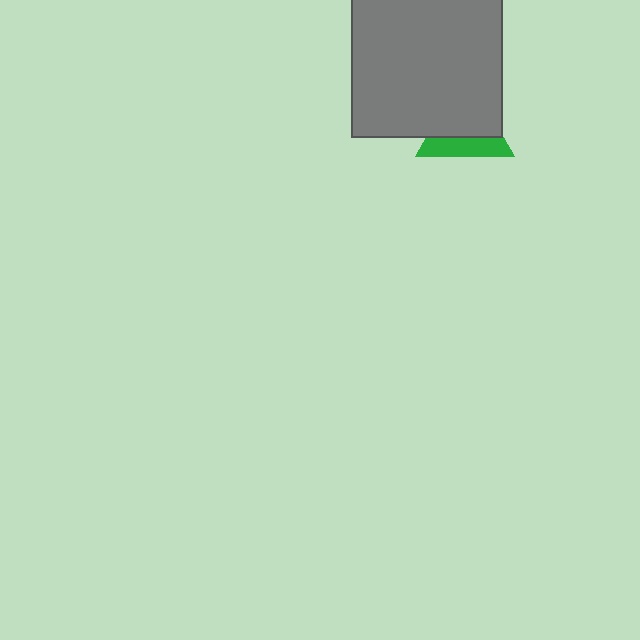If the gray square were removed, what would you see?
You would see the complete green triangle.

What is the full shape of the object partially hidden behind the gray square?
The partially hidden object is a green triangle.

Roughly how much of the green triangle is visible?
A small part of it is visible (roughly 40%).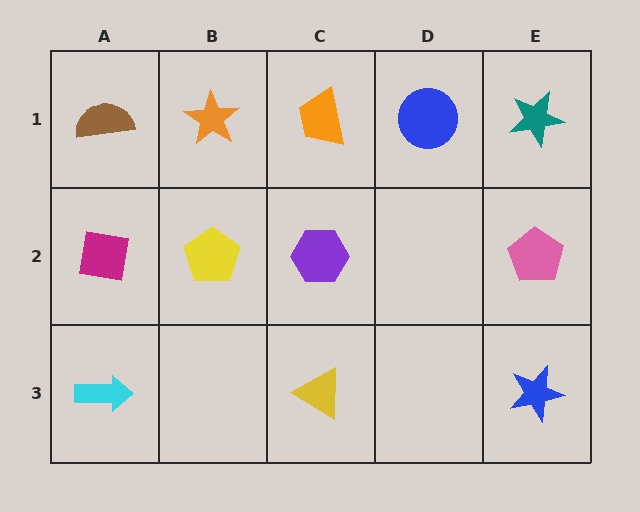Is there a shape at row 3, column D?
No, that cell is empty.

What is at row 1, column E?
A teal star.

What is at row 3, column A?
A cyan arrow.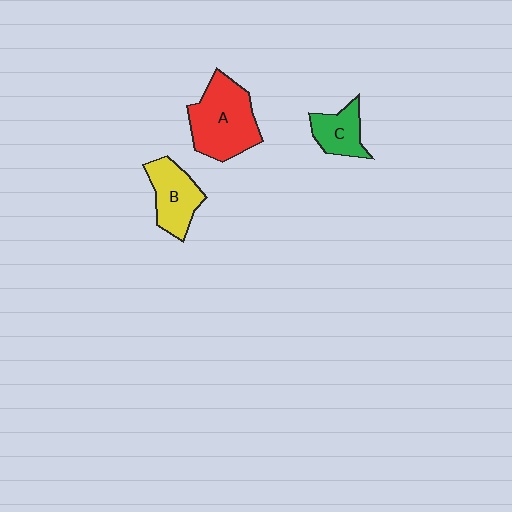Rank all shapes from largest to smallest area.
From largest to smallest: A (red), B (yellow), C (green).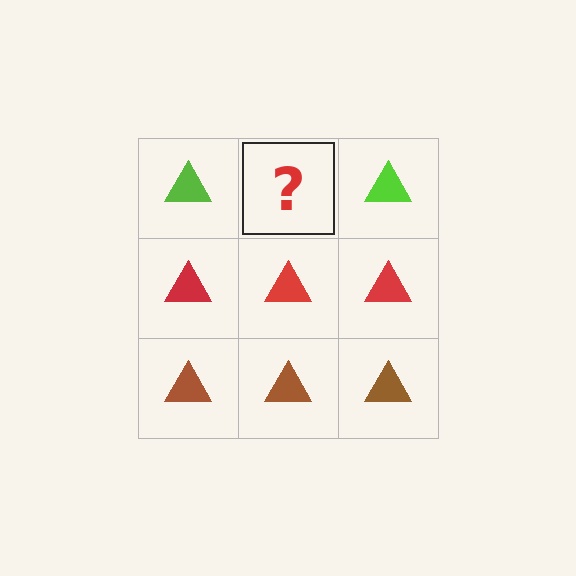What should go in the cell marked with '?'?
The missing cell should contain a lime triangle.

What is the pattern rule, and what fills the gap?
The rule is that each row has a consistent color. The gap should be filled with a lime triangle.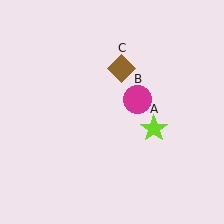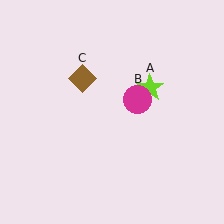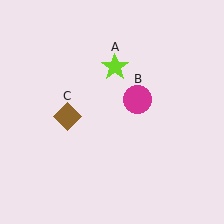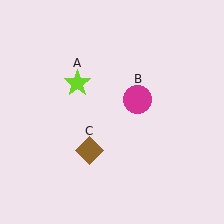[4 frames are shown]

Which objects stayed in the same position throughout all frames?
Magenta circle (object B) remained stationary.